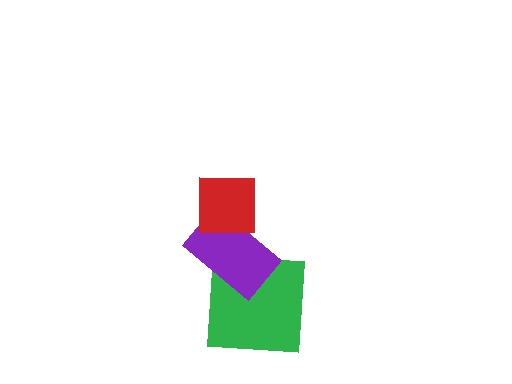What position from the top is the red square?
The red square is 1st from the top.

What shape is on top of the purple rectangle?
The red square is on top of the purple rectangle.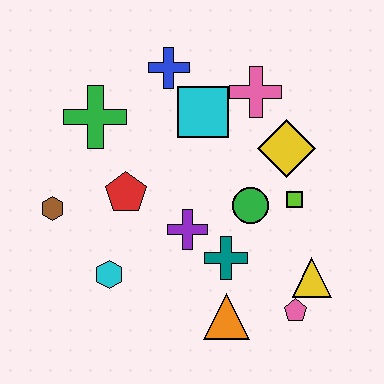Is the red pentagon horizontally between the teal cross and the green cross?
Yes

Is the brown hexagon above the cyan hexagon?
Yes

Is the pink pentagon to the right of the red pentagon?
Yes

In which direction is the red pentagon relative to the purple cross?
The red pentagon is to the left of the purple cross.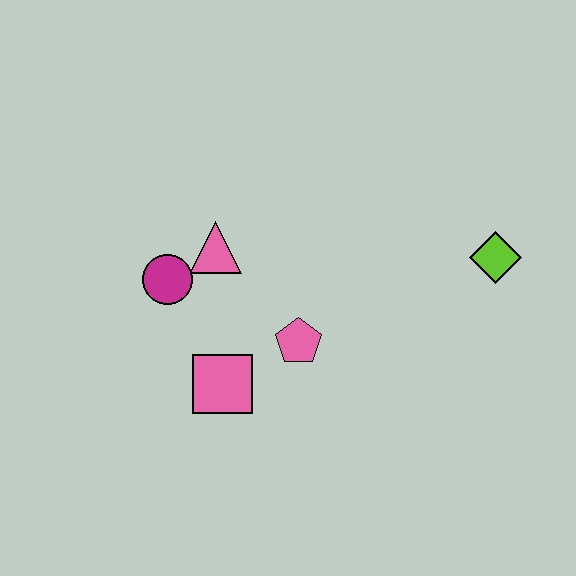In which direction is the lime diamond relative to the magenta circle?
The lime diamond is to the right of the magenta circle.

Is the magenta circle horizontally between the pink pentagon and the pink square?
No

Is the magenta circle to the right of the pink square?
No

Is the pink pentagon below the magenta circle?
Yes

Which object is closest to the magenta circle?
The pink triangle is closest to the magenta circle.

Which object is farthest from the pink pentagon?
The lime diamond is farthest from the pink pentagon.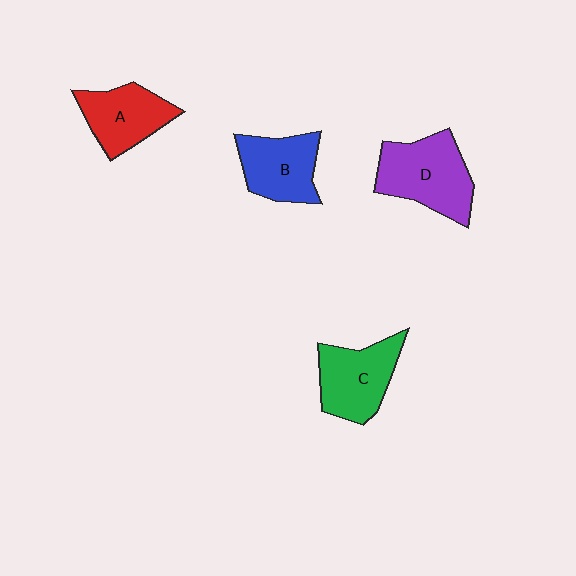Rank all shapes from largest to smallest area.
From largest to smallest: D (purple), C (green), B (blue), A (red).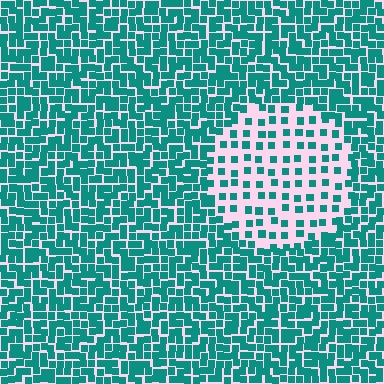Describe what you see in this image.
The image contains small teal elements arranged at two different densities. A circle-shaped region is visible where the elements are less densely packed than the surrounding area.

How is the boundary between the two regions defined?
The boundary is defined by a change in element density (approximately 2.5x ratio). All elements are the same color, size, and shape.